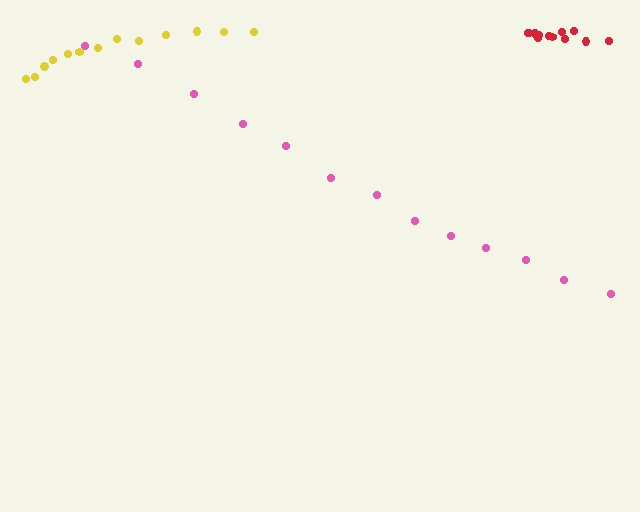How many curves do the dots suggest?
There are 3 distinct paths.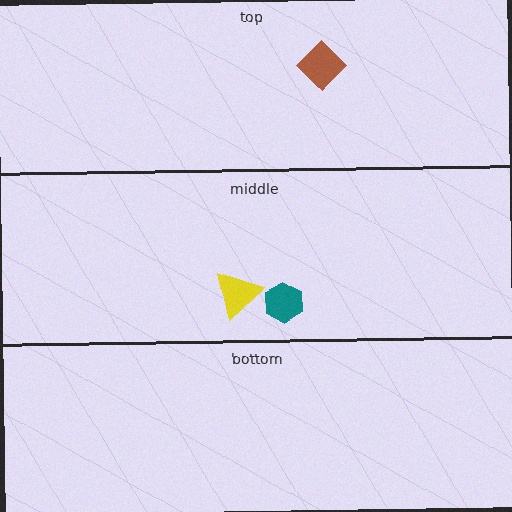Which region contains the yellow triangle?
The middle region.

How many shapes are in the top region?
1.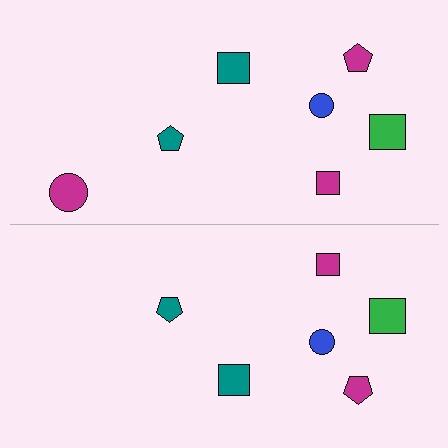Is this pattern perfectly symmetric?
No, the pattern is not perfectly symmetric. A magenta circle is missing from the bottom side.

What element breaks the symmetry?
A magenta circle is missing from the bottom side.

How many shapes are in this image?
There are 13 shapes in this image.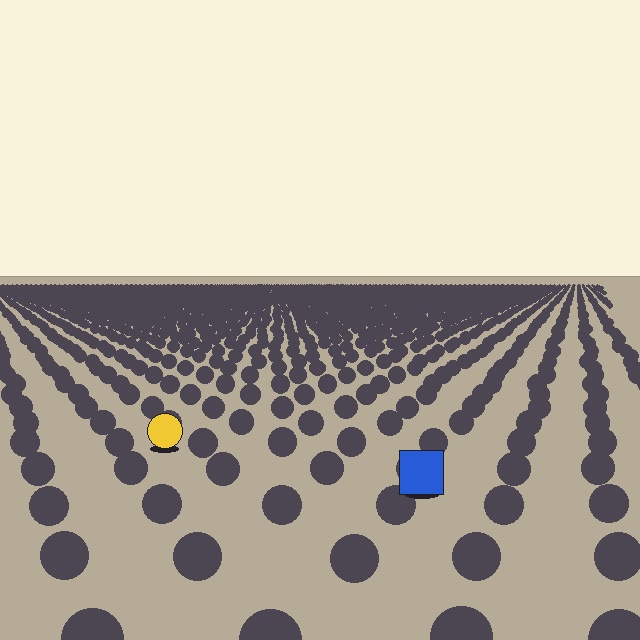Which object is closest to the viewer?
The blue square is closest. The texture marks near it are larger and more spread out.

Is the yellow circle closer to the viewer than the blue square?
No. The blue square is closer — you can tell from the texture gradient: the ground texture is coarser near it.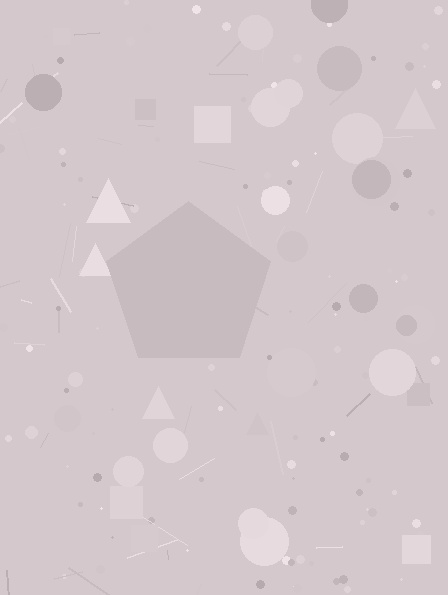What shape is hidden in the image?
A pentagon is hidden in the image.